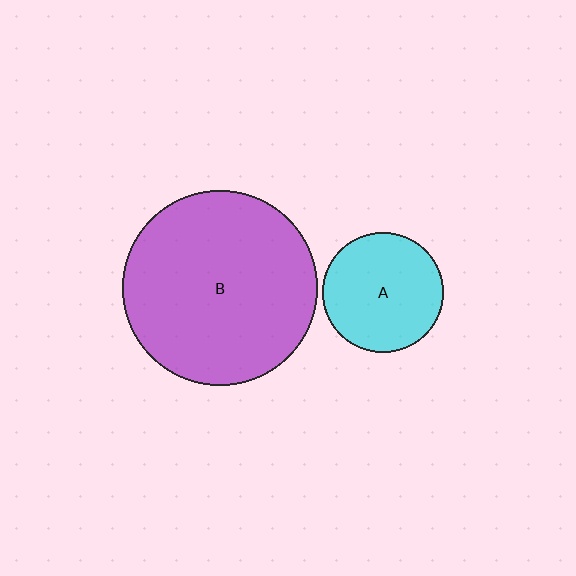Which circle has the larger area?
Circle B (purple).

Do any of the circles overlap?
No, none of the circles overlap.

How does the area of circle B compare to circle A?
Approximately 2.6 times.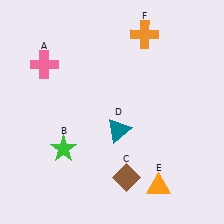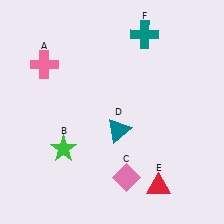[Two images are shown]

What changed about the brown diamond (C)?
In Image 1, C is brown. In Image 2, it changed to pink.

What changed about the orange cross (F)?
In Image 1, F is orange. In Image 2, it changed to teal.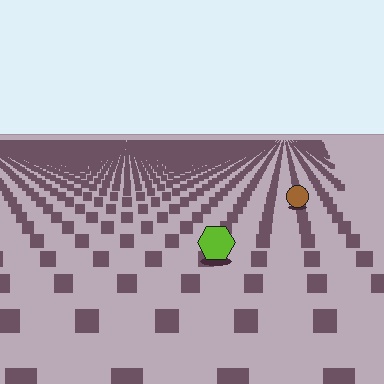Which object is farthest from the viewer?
The brown circle is farthest from the viewer. It appears smaller and the ground texture around it is denser.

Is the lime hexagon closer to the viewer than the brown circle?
Yes. The lime hexagon is closer — you can tell from the texture gradient: the ground texture is coarser near it.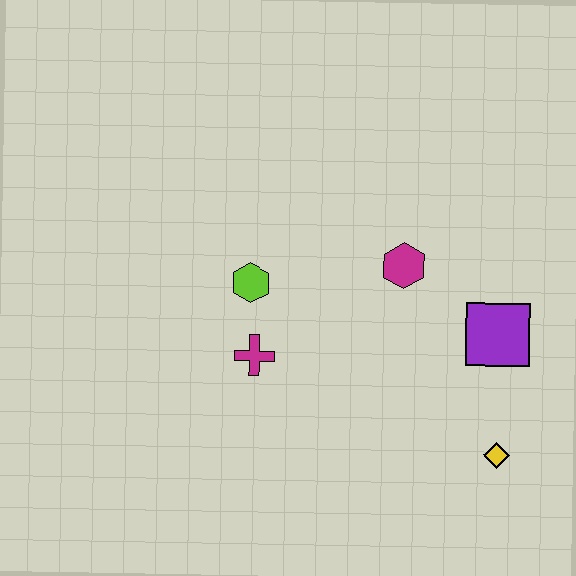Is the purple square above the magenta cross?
Yes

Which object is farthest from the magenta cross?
The yellow diamond is farthest from the magenta cross.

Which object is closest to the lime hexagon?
The magenta cross is closest to the lime hexagon.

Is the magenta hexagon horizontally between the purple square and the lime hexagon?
Yes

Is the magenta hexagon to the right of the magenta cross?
Yes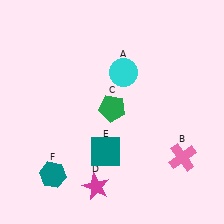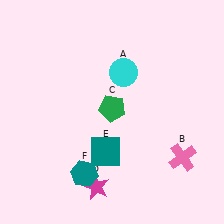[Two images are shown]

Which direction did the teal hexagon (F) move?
The teal hexagon (F) moved right.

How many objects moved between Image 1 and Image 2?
1 object moved between the two images.